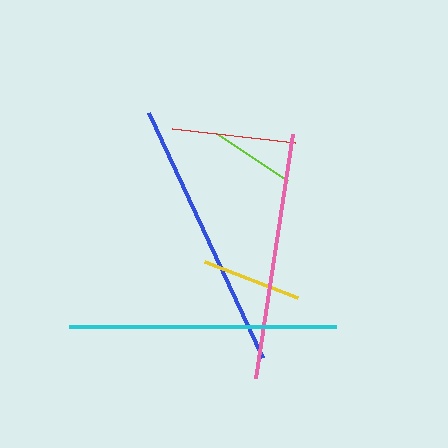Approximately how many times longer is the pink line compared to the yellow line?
The pink line is approximately 2.5 times the length of the yellow line.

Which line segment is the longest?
The blue line is the longest at approximately 269 pixels.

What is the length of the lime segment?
The lime segment is approximately 86 pixels long.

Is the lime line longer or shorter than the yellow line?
The yellow line is longer than the lime line.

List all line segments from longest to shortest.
From longest to shortest: blue, cyan, pink, red, yellow, lime.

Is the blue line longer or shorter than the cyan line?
The blue line is longer than the cyan line.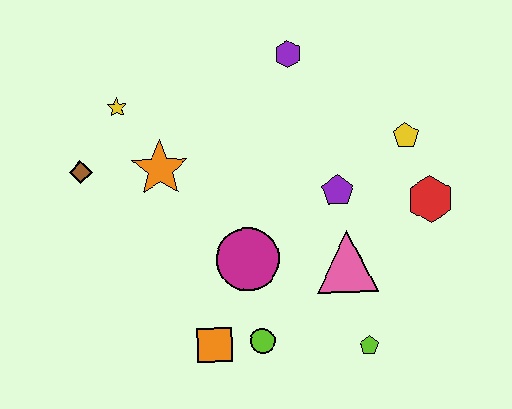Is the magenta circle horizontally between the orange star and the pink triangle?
Yes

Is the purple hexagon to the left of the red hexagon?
Yes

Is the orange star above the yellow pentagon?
No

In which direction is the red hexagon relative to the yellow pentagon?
The red hexagon is below the yellow pentagon.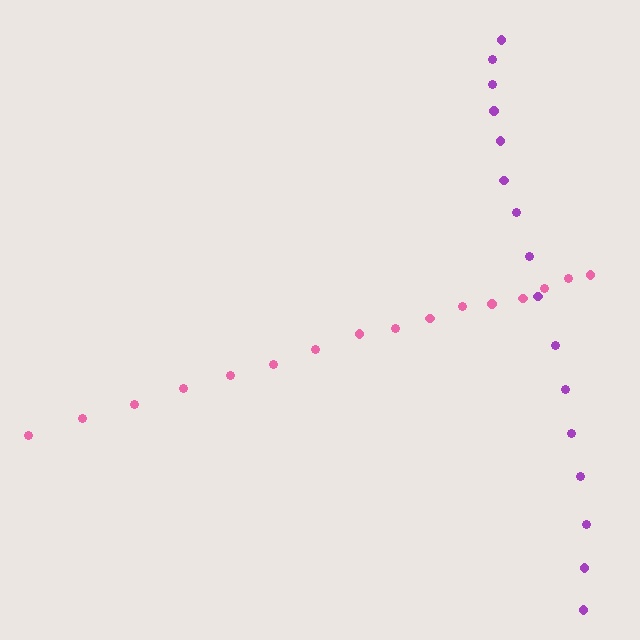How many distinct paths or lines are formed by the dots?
There are 2 distinct paths.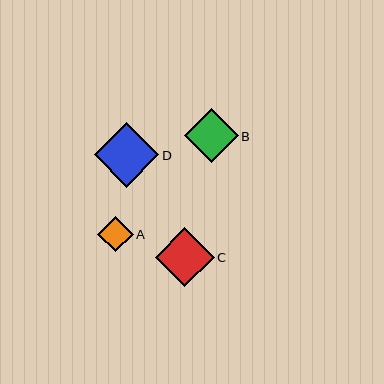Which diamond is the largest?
Diamond D is the largest with a size of approximately 64 pixels.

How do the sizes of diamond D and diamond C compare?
Diamond D and diamond C are approximately the same size.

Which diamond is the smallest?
Diamond A is the smallest with a size of approximately 35 pixels.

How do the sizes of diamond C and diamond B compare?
Diamond C and diamond B are approximately the same size.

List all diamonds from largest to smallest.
From largest to smallest: D, C, B, A.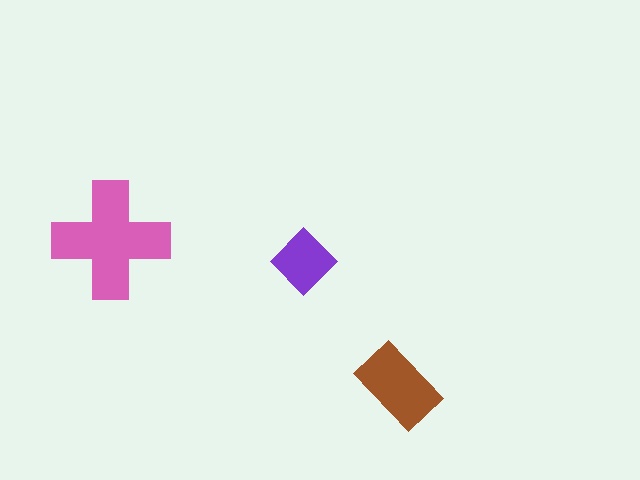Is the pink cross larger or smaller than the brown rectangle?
Larger.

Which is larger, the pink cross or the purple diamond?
The pink cross.